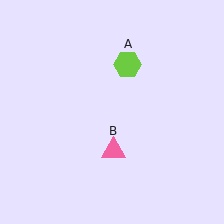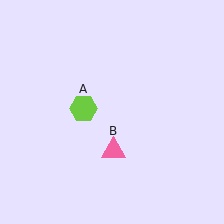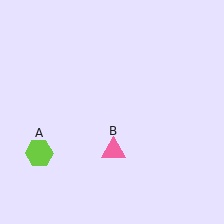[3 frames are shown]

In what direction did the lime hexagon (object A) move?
The lime hexagon (object A) moved down and to the left.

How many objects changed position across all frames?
1 object changed position: lime hexagon (object A).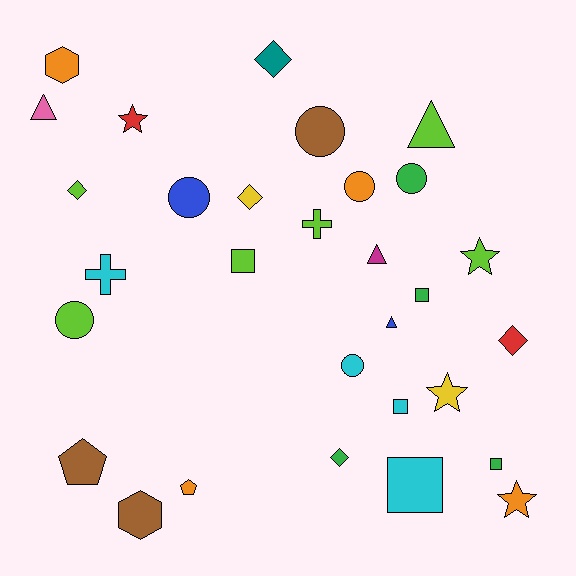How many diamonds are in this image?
There are 5 diamonds.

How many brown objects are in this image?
There are 3 brown objects.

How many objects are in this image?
There are 30 objects.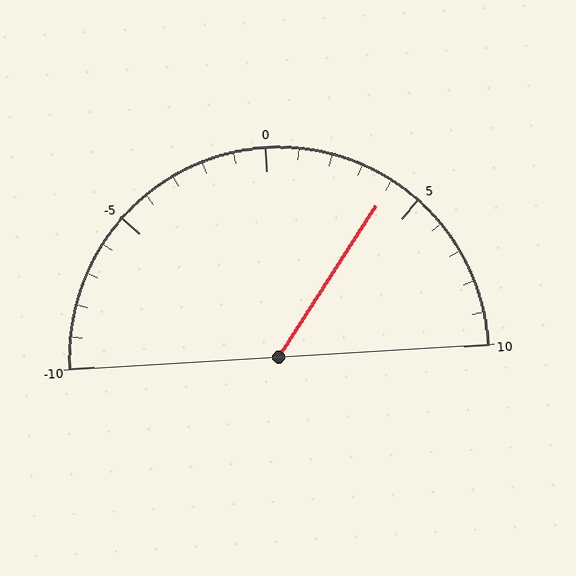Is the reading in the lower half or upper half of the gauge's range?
The reading is in the upper half of the range (-10 to 10).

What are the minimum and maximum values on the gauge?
The gauge ranges from -10 to 10.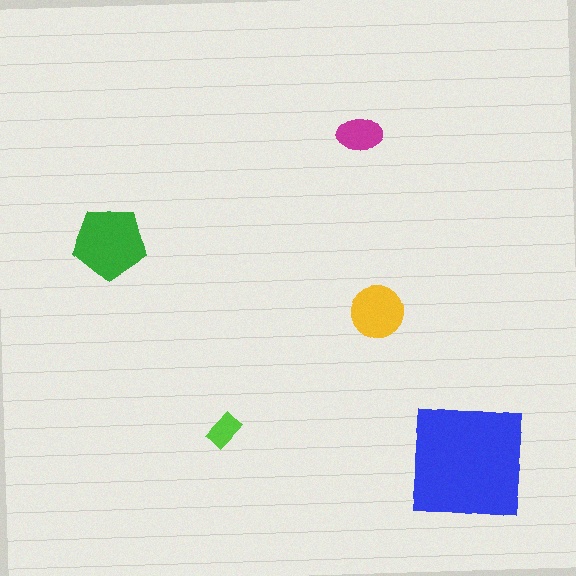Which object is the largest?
The blue square.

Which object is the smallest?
The lime rectangle.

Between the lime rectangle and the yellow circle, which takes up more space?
The yellow circle.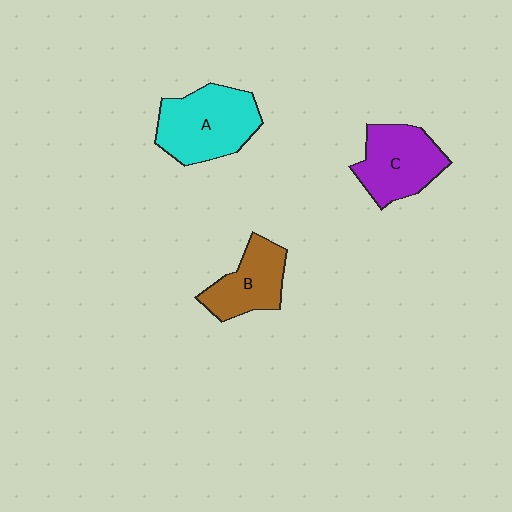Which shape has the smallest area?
Shape B (brown).